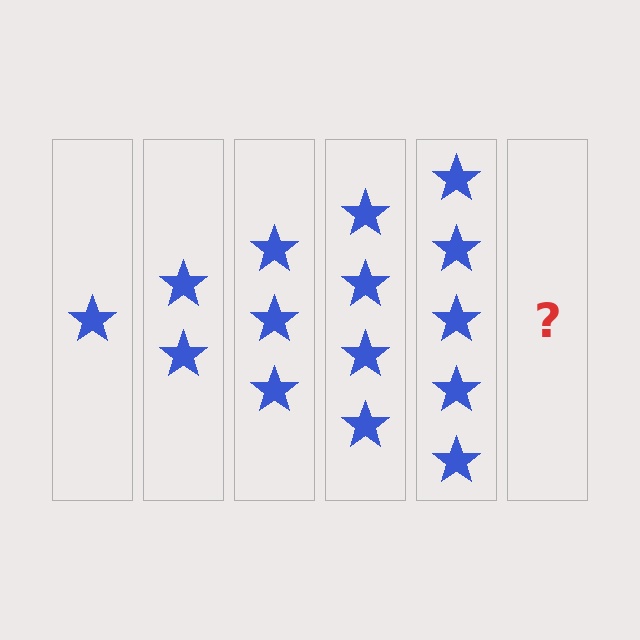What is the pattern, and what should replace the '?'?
The pattern is that each step adds one more star. The '?' should be 6 stars.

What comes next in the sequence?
The next element should be 6 stars.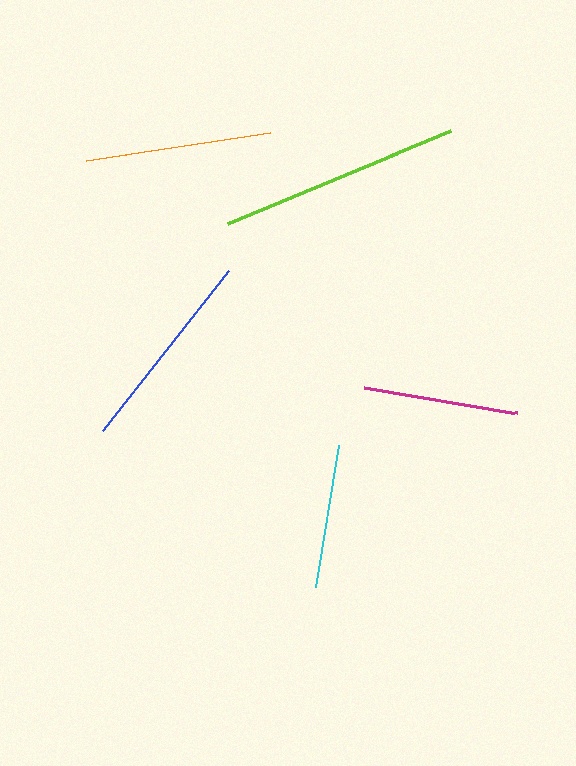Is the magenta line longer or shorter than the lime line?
The lime line is longer than the magenta line.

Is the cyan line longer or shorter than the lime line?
The lime line is longer than the cyan line.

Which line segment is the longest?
The lime line is the longest at approximately 242 pixels.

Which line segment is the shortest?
The cyan line is the shortest at approximately 144 pixels.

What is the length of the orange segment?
The orange segment is approximately 187 pixels long.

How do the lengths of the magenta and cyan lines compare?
The magenta and cyan lines are approximately the same length.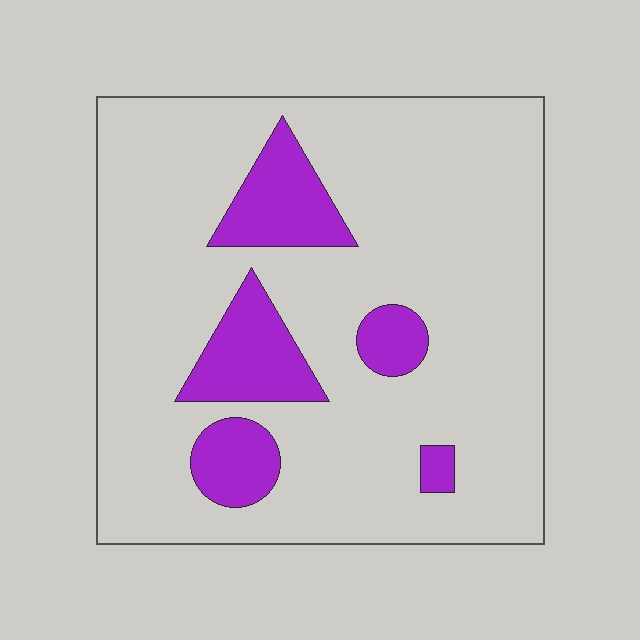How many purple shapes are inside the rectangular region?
5.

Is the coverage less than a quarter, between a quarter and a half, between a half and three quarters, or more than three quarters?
Less than a quarter.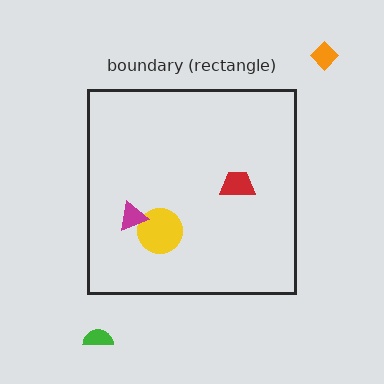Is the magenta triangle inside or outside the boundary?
Inside.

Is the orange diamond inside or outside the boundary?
Outside.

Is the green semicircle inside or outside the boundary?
Outside.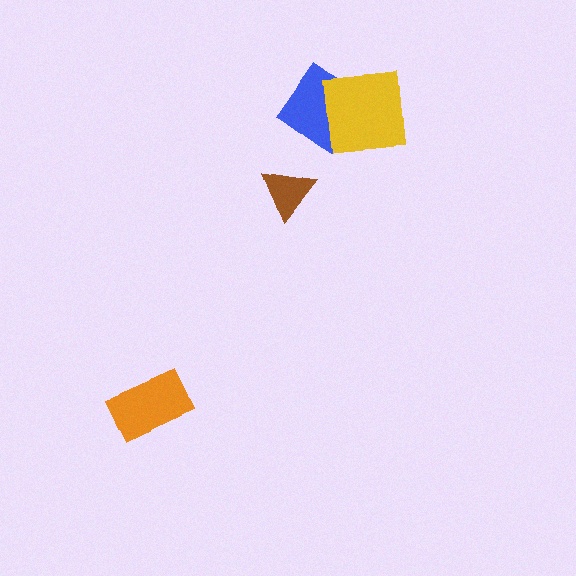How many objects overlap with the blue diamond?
1 object overlaps with the blue diamond.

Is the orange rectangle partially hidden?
No, no other shape covers it.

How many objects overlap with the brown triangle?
0 objects overlap with the brown triangle.